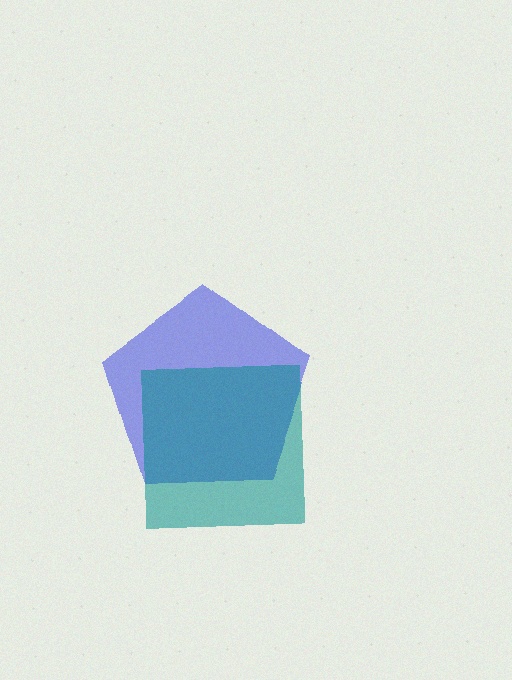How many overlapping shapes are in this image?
There are 2 overlapping shapes in the image.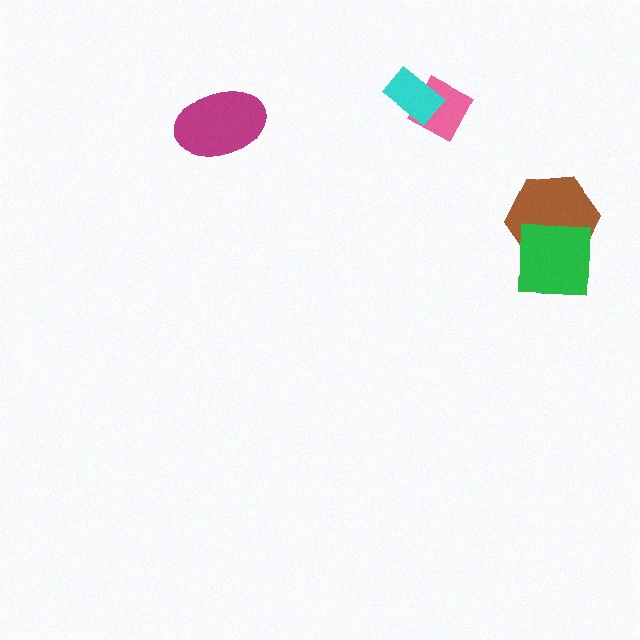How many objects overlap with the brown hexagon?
1 object overlaps with the brown hexagon.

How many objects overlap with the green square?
1 object overlaps with the green square.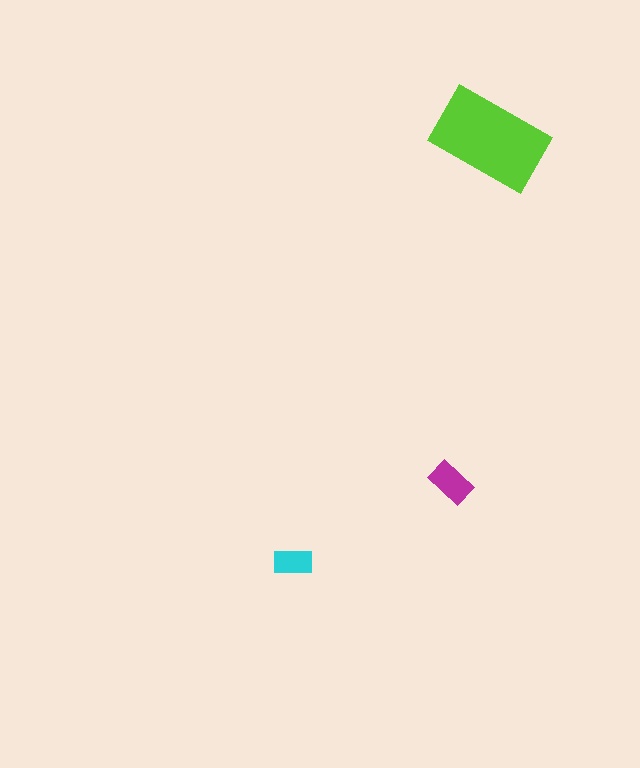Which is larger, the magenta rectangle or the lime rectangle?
The lime one.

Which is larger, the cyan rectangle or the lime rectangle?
The lime one.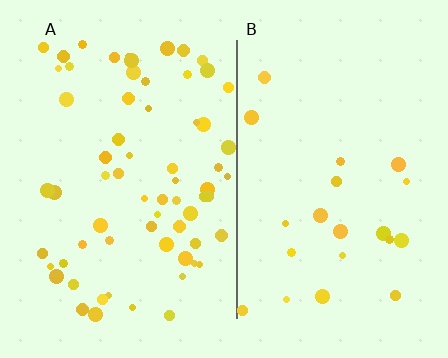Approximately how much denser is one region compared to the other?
Approximately 3.1× — region A over region B.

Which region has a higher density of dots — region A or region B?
A (the left).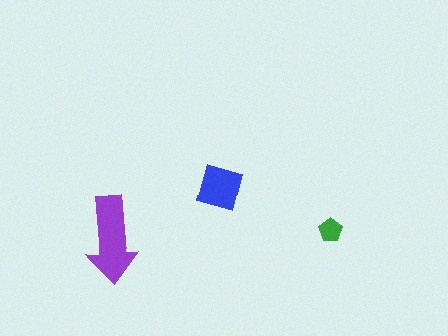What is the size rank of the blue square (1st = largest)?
2nd.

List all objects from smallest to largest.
The green pentagon, the blue square, the purple arrow.